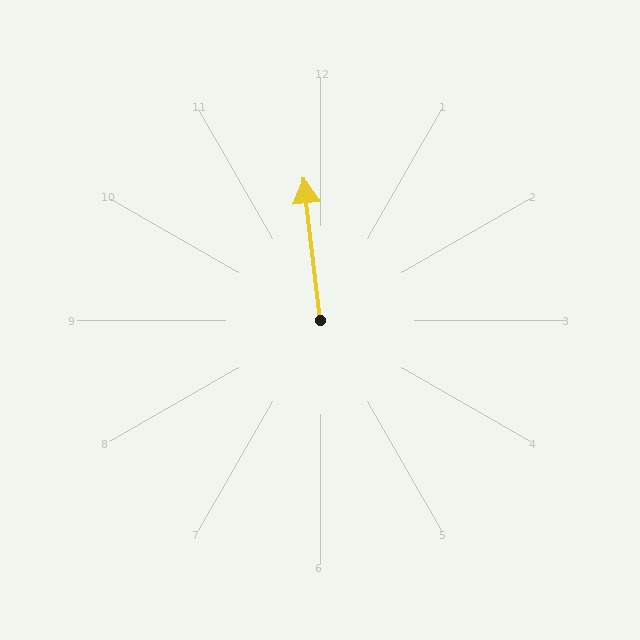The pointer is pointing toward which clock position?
Roughly 12 o'clock.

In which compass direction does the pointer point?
North.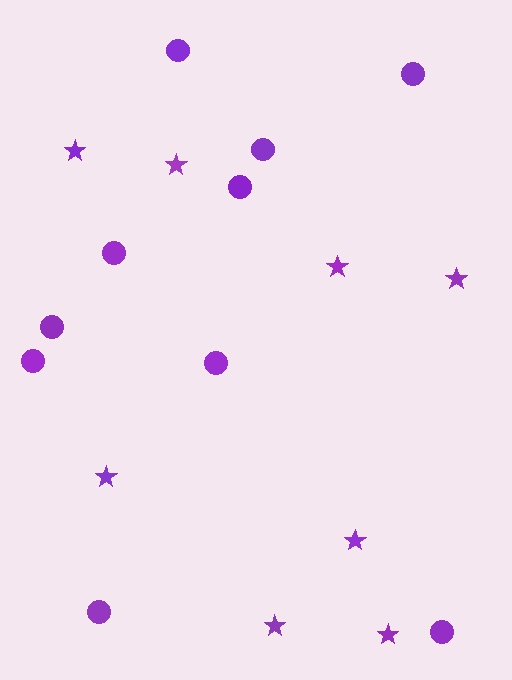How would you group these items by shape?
There are 2 groups: one group of stars (8) and one group of circles (10).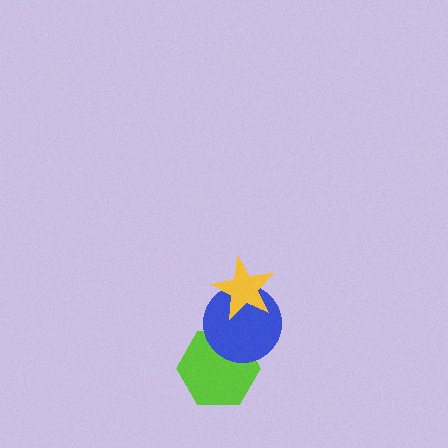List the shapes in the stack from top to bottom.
From top to bottom: the yellow star, the blue circle, the lime hexagon.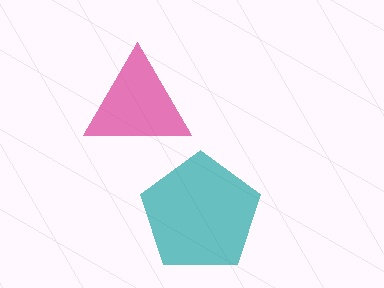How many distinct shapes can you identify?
There are 2 distinct shapes: a magenta triangle, a teal pentagon.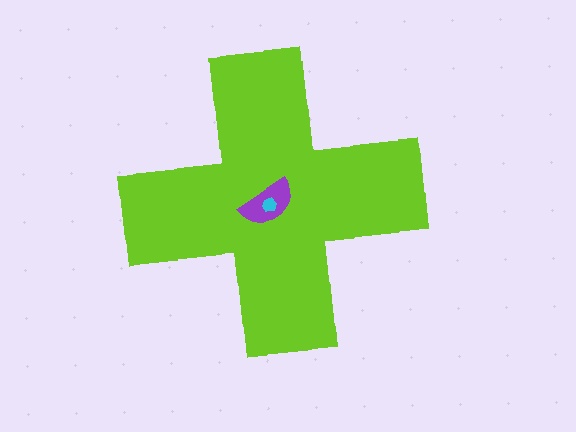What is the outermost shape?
The lime cross.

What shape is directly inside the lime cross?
The purple semicircle.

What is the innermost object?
The cyan hexagon.